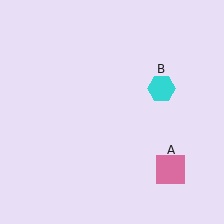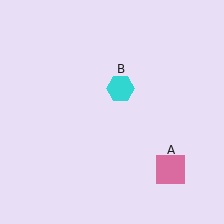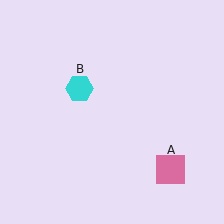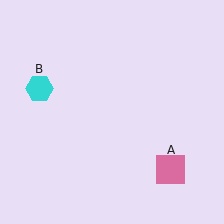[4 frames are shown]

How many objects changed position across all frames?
1 object changed position: cyan hexagon (object B).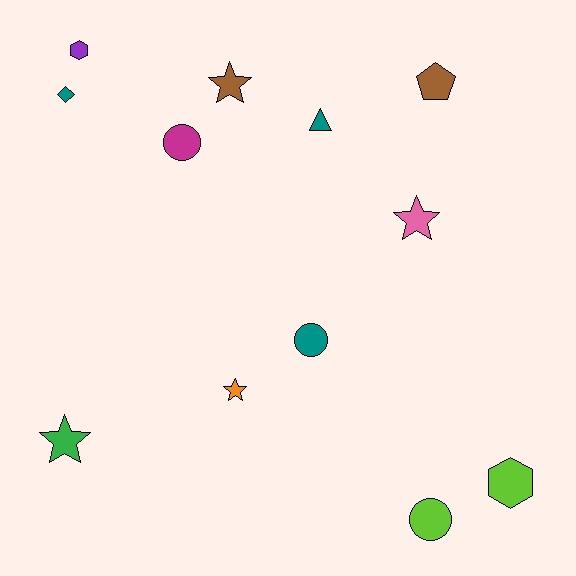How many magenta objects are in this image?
There is 1 magenta object.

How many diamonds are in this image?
There is 1 diamond.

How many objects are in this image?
There are 12 objects.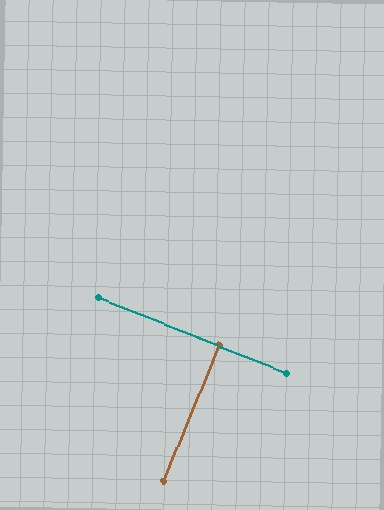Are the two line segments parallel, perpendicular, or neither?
Perpendicular — they meet at approximately 90°.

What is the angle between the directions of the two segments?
Approximately 90 degrees.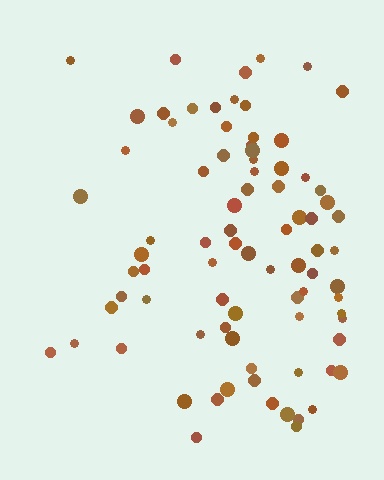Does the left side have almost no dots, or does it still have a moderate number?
Still a moderate number, just noticeably fewer than the right.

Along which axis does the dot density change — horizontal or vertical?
Horizontal.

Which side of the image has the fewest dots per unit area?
The left.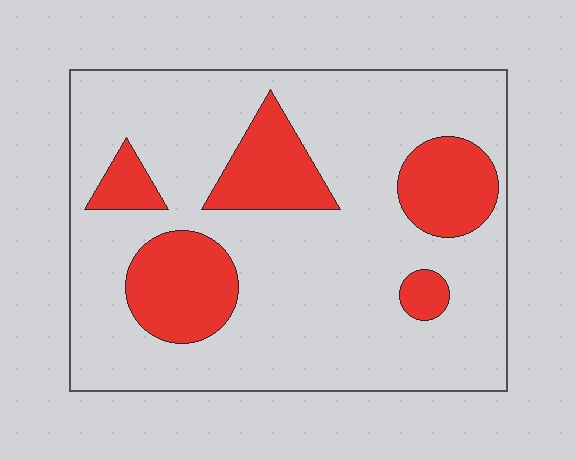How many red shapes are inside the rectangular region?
5.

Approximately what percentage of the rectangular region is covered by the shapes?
Approximately 25%.